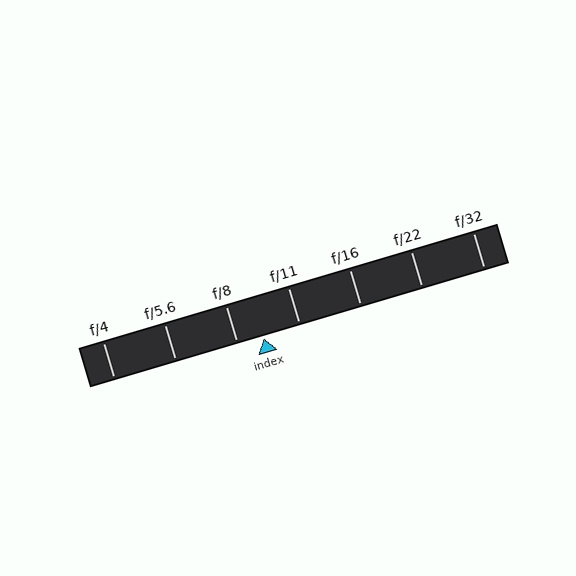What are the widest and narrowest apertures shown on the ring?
The widest aperture shown is f/4 and the narrowest is f/32.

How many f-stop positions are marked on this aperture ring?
There are 7 f-stop positions marked.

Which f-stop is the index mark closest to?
The index mark is closest to f/8.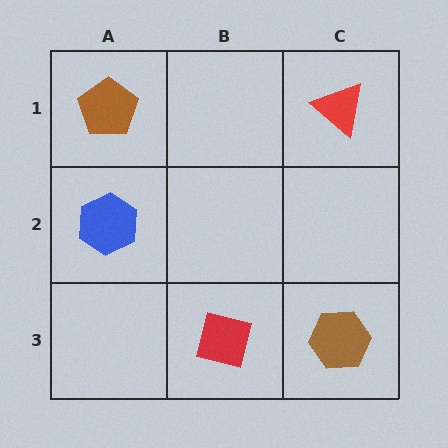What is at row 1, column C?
A red triangle.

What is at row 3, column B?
A red square.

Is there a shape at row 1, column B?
No, that cell is empty.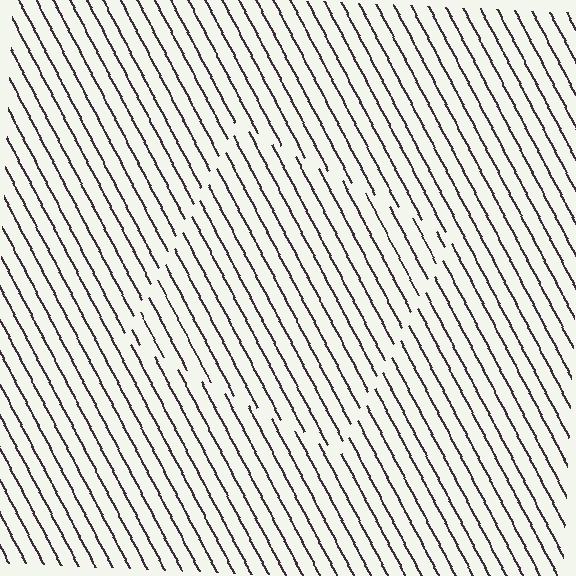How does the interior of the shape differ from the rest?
The interior of the shape contains the same grating, shifted by half a period — the contour is defined by the phase discontinuity where line-ends from the inner and outer gratings abut.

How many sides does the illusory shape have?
4 sides — the line-ends trace a square.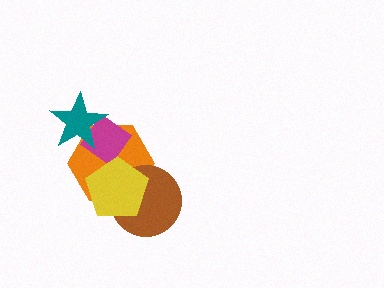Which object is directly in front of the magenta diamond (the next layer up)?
The yellow pentagon is directly in front of the magenta diamond.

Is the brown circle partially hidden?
Yes, it is partially covered by another shape.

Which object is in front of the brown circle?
The yellow pentagon is in front of the brown circle.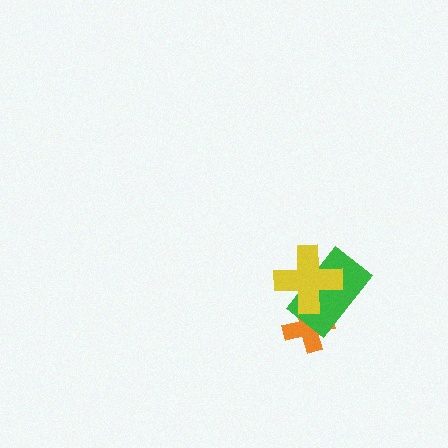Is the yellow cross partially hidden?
No, no other shape covers it.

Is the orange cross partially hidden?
Yes, it is partially covered by another shape.